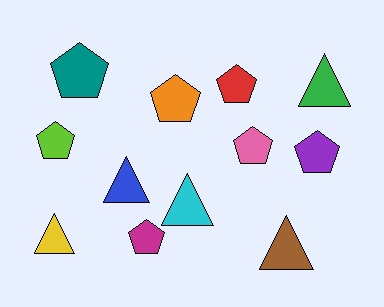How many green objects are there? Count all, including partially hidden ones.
There is 1 green object.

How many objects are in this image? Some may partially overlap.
There are 12 objects.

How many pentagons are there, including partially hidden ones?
There are 7 pentagons.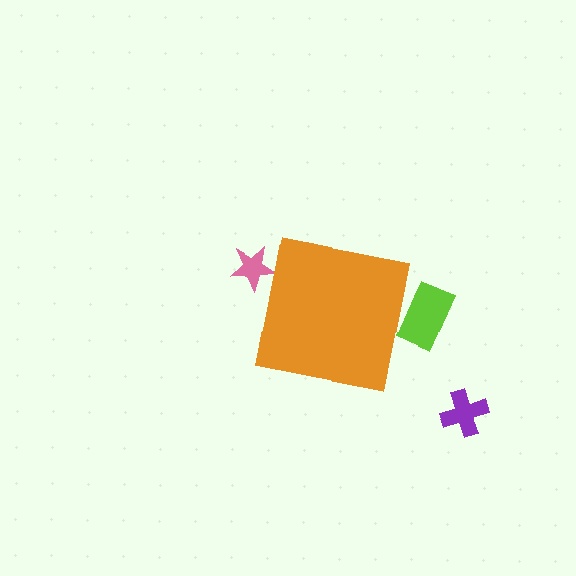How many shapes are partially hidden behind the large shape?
2 shapes are partially hidden.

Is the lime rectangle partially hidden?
Yes, the lime rectangle is partially hidden behind the orange square.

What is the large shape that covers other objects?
An orange square.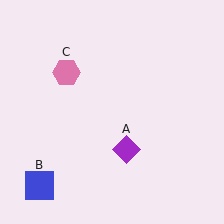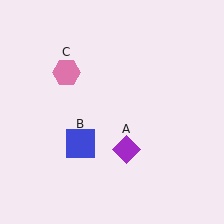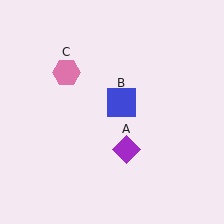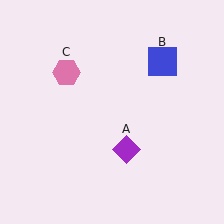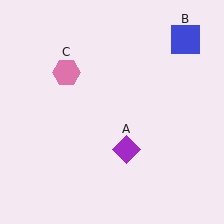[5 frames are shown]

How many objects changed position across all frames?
1 object changed position: blue square (object B).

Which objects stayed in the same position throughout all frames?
Purple diamond (object A) and pink hexagon (object C) remained stationary.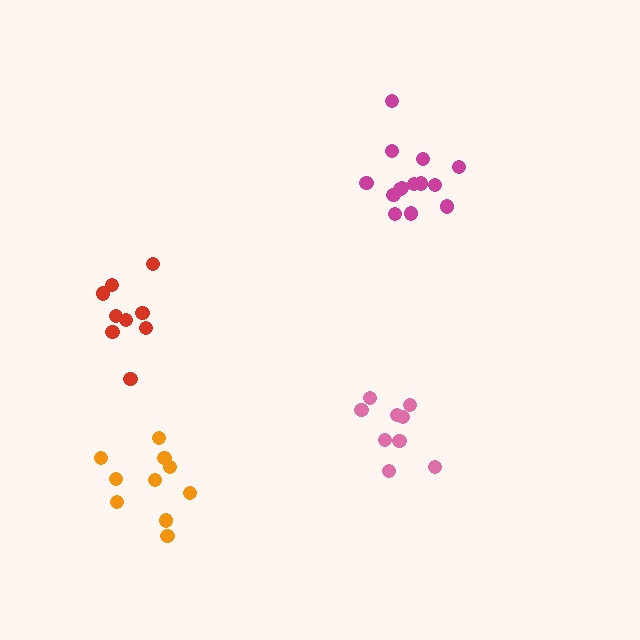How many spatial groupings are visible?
There are 4 spatial groupings.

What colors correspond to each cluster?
The clusters are colored: orange, pink, red, magenta.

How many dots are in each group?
Group 1: 10 dots, Group 2: 9 dots, Group 3: 9 dots, Group 4: 14 dots (42 total).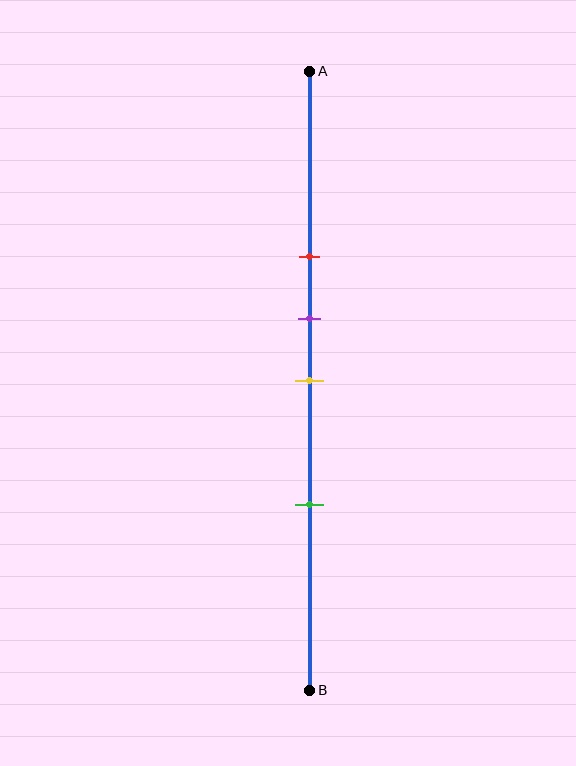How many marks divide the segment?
There are 4 marks dividing the segment.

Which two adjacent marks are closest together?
The purple and yellow marks are the closest adjacent pair.